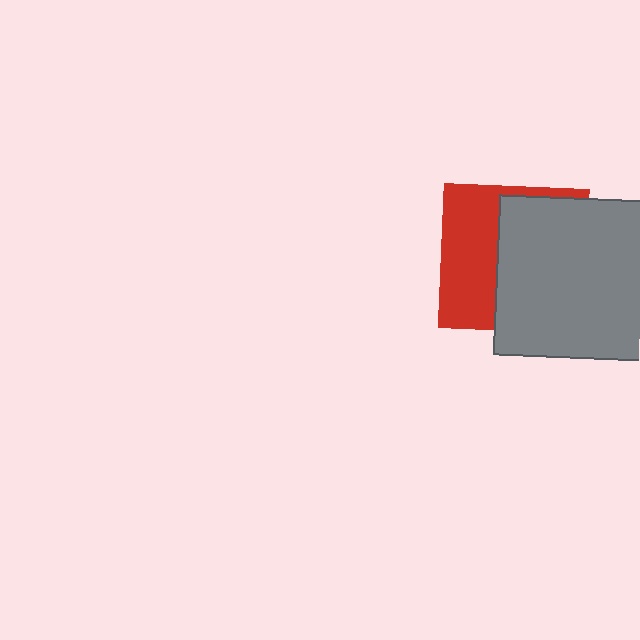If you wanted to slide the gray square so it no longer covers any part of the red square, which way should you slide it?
Slide it right — that is the most direct way to separate the two shapes.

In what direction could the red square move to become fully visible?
The red square could move left. That would shift it out from behind the gray square entirely.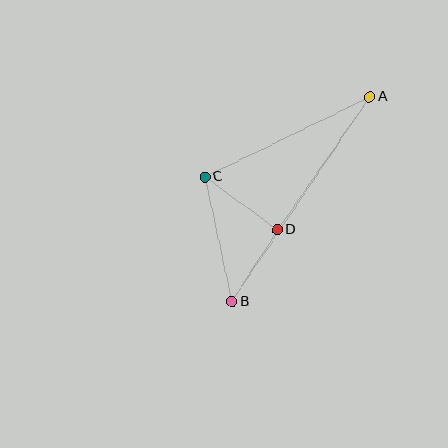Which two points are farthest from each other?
Points A and B are farthest from each other.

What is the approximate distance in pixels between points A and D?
The distance between A and D is approximately 162 pixels.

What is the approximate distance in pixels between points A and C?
The distance between A and C is approximately 183 pixels.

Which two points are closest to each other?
Points B and D are closest to each other.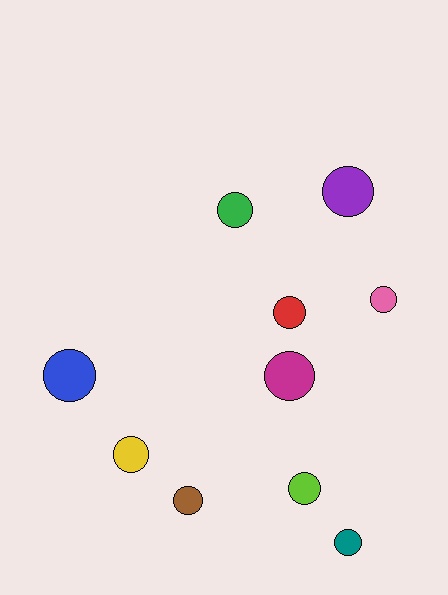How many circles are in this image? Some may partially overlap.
There are 10 circles.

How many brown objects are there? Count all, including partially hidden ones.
There is 1 brown object.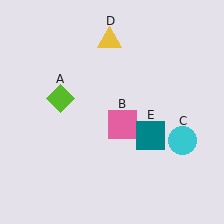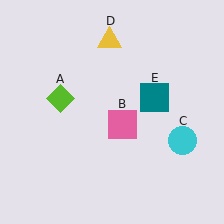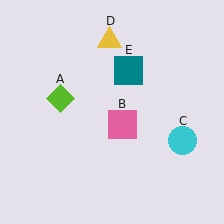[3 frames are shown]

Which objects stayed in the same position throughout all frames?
Lime diamond (object A) and pink square (object B) and cyan circle (object C) and yellow triangle (object D) remained stationary.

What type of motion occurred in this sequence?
The teal square (object E) rotated counterclockwise around the center of the scene.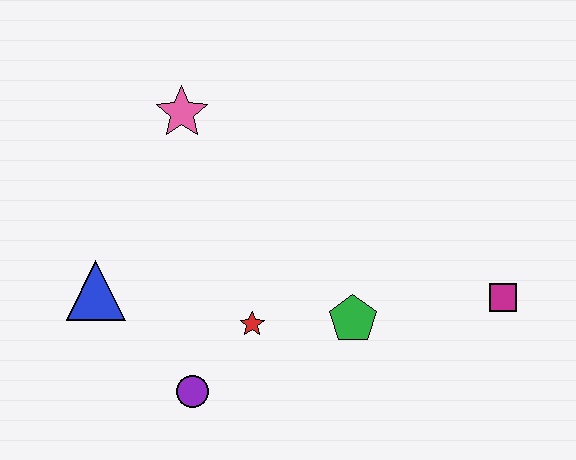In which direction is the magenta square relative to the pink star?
The magenta square is to the right of the pink star.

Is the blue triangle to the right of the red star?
No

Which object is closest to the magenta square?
The green pentagon is closest to the magenta square.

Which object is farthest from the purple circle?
The magenta square is farthest from the purple circle.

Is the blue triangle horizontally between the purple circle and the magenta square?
No